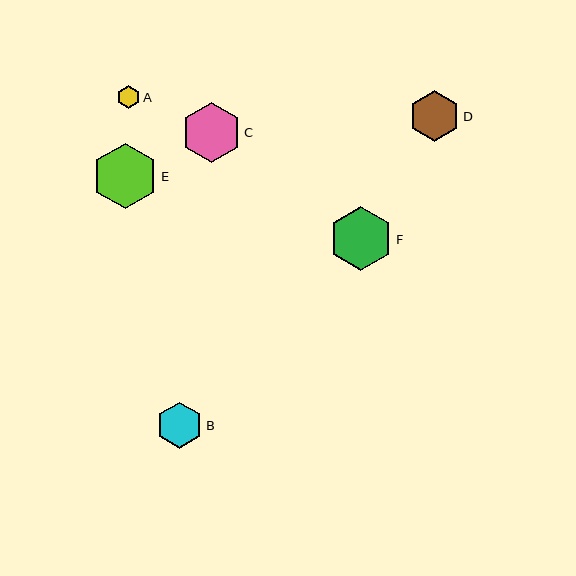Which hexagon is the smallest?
Hexagon A is the smallest with a size of approximately 23 pixels.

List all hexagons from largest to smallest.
From largest to smallest: E, F, C, D, B, A.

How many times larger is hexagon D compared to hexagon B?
Hexagon D is approximately 1.1 times the size of hexagon B.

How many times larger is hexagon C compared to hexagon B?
Hexagon C is approximately 1.3 times the size of hexagon B.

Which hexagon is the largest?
Hexagon E is the largest with a size of approximately 66 pixels.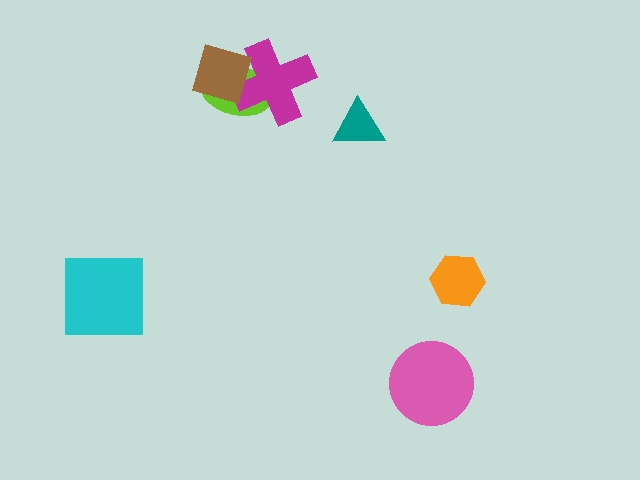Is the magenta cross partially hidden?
Yes, it is partially covered by another shape.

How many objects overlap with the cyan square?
0 objects overlap with the cyan square.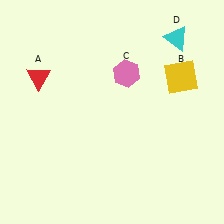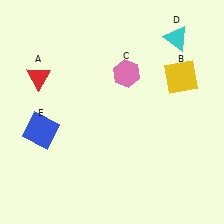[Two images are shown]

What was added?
A blue square (E) was added in Image 2.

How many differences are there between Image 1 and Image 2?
There is 1 difference between the two images.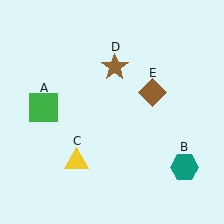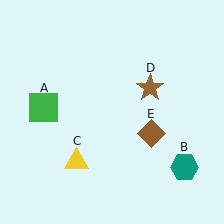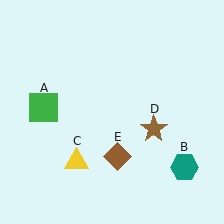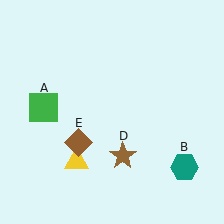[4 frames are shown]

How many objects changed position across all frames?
2 objects changed position: brown star (object D), brown diamond (object E).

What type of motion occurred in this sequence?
The brown star (object D), brown diamond (object E) rotated clockwise around the center of the scene.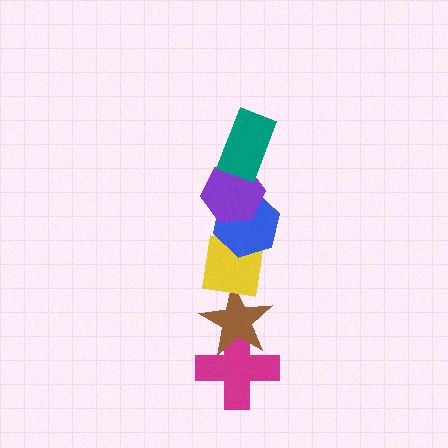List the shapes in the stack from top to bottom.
From top to bottom: the teal rectangle, the purple hexagon, the blue hexagon, the yellow square, the brown star, the magenta cross.